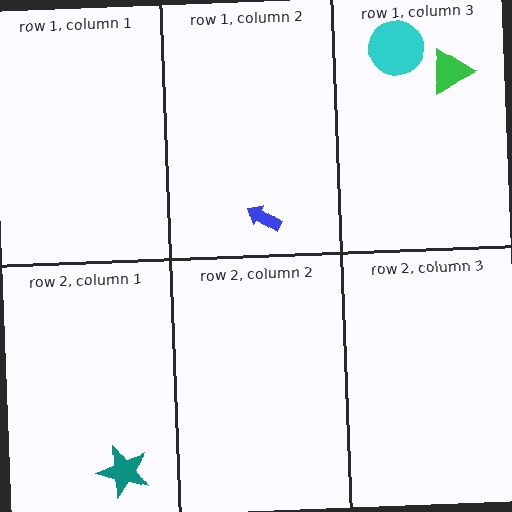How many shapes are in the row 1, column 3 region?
2.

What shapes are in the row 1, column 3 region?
The cyan circle, the green triangle.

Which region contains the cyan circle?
The row 1, column 3 region.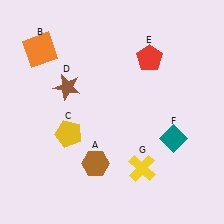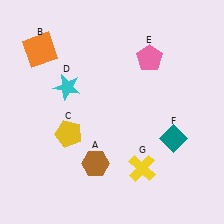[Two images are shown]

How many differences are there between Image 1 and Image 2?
There are 2 differences between the two images.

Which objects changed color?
D changed from brown to cyan. E changed from red to pink.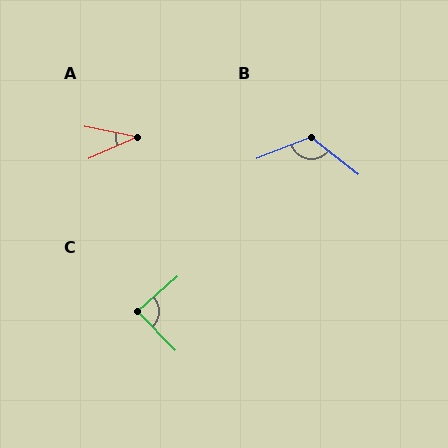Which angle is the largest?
B, at approximately 120 degrees.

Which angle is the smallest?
A, at approximately 35 degrees.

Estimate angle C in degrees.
Approximately 87 degrees.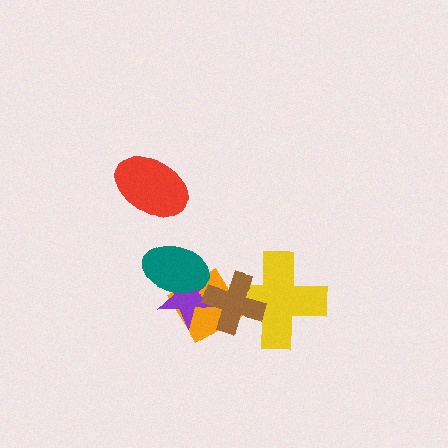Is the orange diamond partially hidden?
Yes, it is partially covered by another shape.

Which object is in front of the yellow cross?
The brown cross is in front of the yellow cross.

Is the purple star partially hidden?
Yes, it is partially covered by another shape.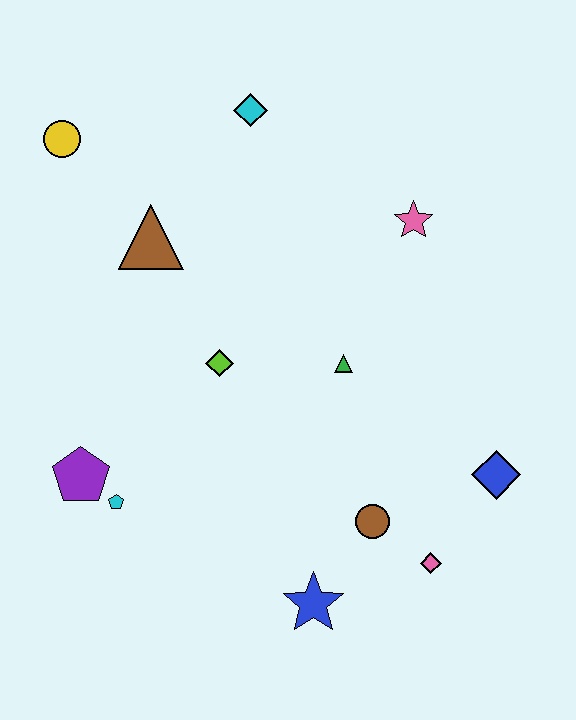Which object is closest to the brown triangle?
The yellow circle is closest to the brown triangle.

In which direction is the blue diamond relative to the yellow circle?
The blue diamond is to the right of the yellow circle.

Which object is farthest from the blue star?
The yellow circle is farthest from the blue star.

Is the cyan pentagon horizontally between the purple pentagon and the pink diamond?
Yes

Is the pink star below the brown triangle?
No